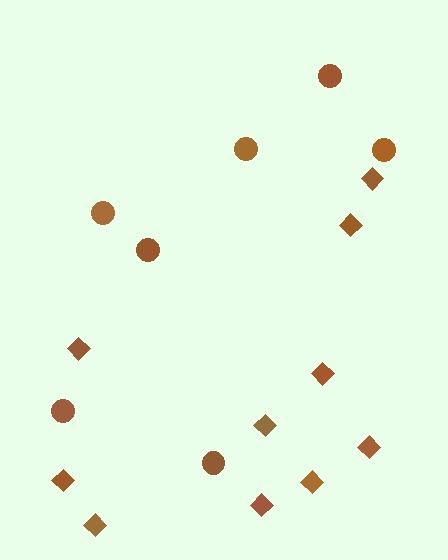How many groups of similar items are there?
There are 2 groups: one group of circles (7) and one group of diamonds (10).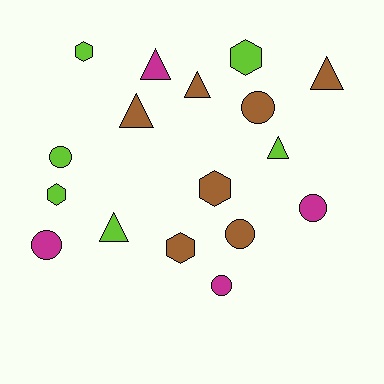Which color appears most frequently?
Brown, with 7 objects.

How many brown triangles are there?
There are 3 brown triangles.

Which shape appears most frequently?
Circle, with 6 objects.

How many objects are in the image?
There are 17 objects.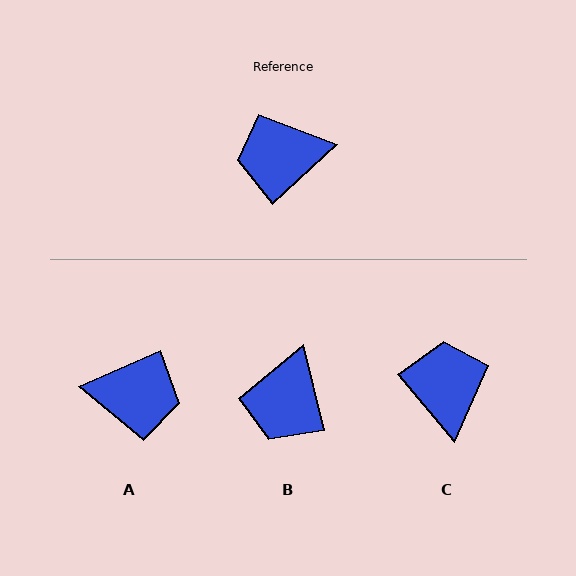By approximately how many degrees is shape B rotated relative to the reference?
Approximately 61 degrees counter-clockwise.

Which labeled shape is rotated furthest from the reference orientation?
A, about 161 degrees away.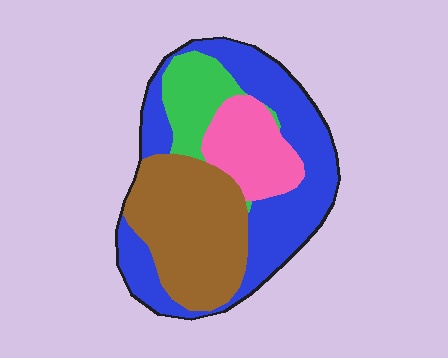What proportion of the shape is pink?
Pink covers about 15% of the shape.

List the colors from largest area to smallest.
From largest to smallest: blue, brown, pink, green.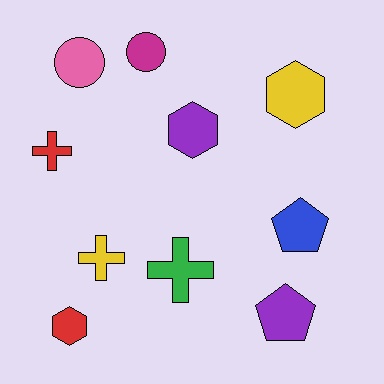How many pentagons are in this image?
There are 2 pentagons.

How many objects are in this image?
There are 10 objects.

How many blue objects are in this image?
There is 1 blue object.